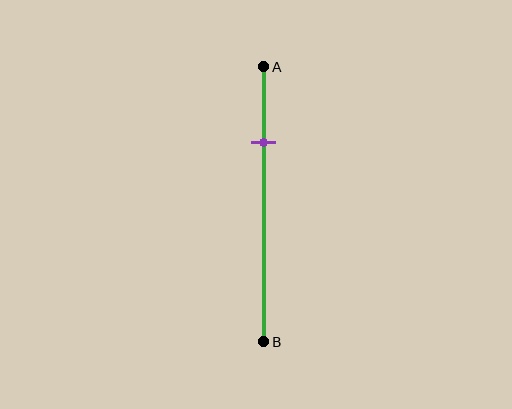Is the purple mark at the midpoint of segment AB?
No, the mark is at about 30% from A, not at the 50% midpoint.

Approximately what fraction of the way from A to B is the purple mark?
The purple mark is approximately 30% of the way from A to B.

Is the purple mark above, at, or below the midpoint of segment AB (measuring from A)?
The purple mark is above the midpoint of segment AB.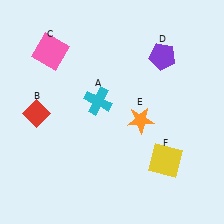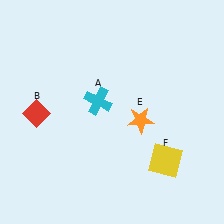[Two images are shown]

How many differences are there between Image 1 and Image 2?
There are 2 differences between the two images.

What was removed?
The pink square (C), the purple pentagon (D) were removed in Image 2.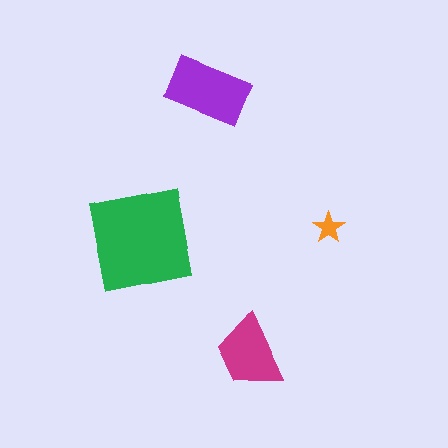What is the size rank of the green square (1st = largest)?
1st.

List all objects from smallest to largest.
The orange star, the magenta trapezoid, the purple rectangle, the green square.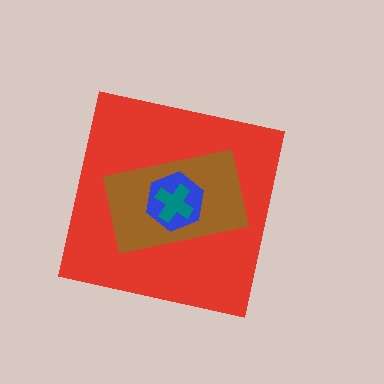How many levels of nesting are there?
4.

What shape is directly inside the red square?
The brown rectangle.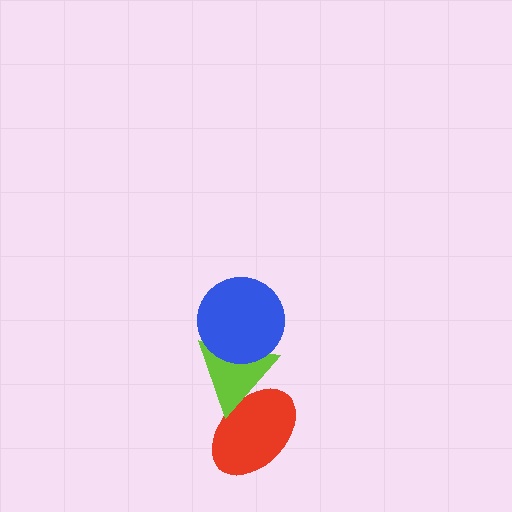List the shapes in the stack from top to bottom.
From top to bottom: the blue circle, the lime triangle, the red ellipse.